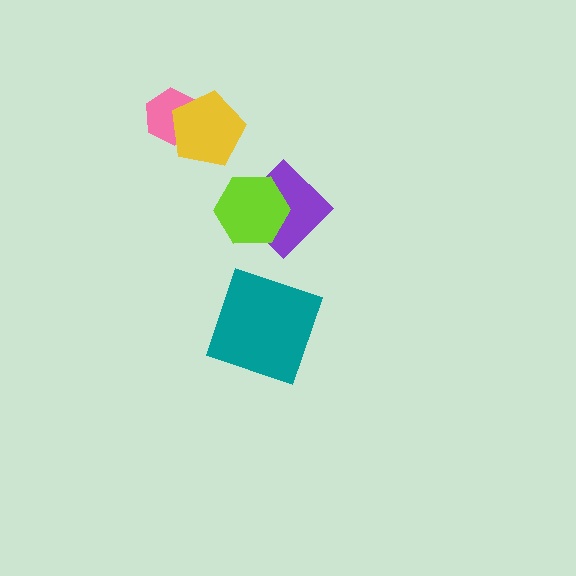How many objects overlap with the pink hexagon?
1 object overlaps with the pink hexagon.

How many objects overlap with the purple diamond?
1 object overlaps with the purple diamond.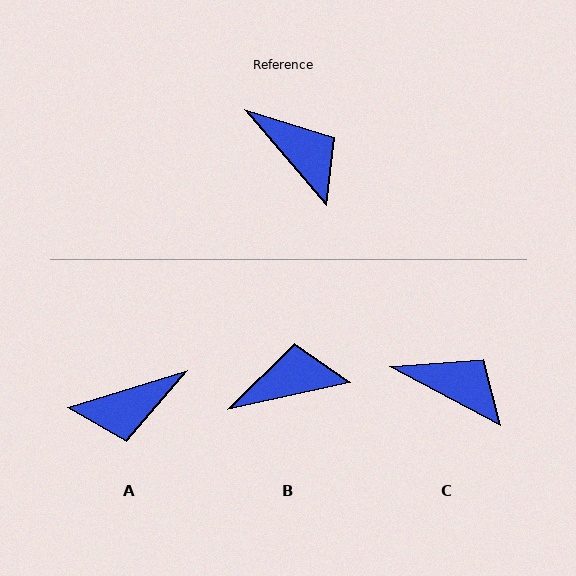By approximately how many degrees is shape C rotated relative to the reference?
Approximately 22 degrees counter-clockwise.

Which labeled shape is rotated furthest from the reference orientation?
A, about 113 degrees away.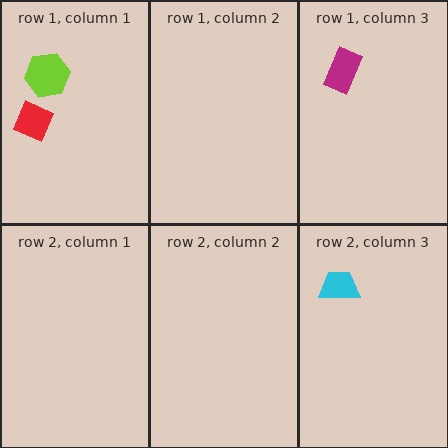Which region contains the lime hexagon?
The row 1, column 1 region.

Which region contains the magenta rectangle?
The row 1, column 3 region.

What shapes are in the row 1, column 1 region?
The red diamond, the lime hexagon.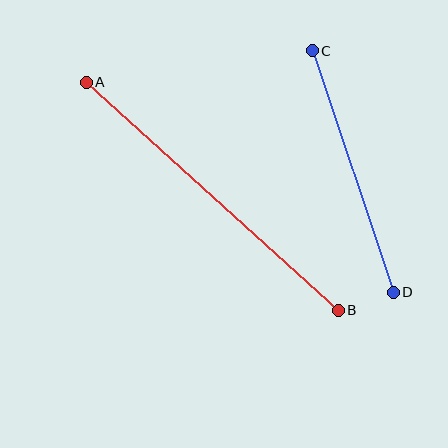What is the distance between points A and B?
The distance is approximately 340 pixels.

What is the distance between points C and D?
The distance is approximately 255 pixels.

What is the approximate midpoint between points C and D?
The midpoint is at approximately (353, 171) pixels.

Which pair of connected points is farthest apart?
Points A and B are farthest apart.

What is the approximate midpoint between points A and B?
The midpoint is at approximately (212, 196) pixels.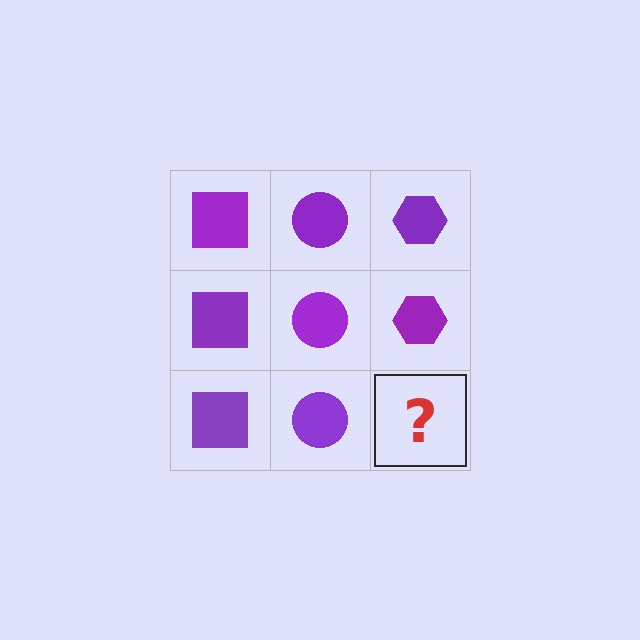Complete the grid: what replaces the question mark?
The question mark should be replaced with a purple hexagon.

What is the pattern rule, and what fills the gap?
The rule is that each column has a consistent shape. The gap should be filled with a purple hexagon.